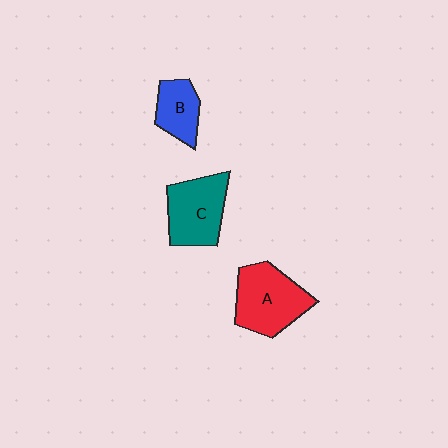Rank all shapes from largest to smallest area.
From largest to smallest: A (red), C (teal), B (blue).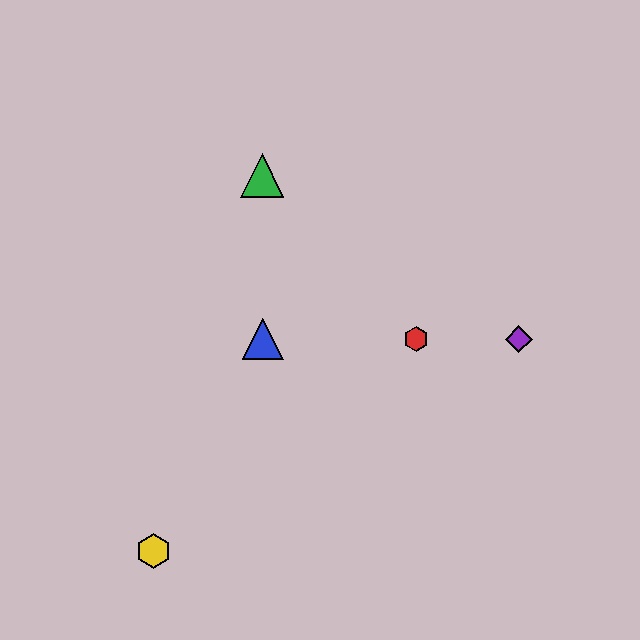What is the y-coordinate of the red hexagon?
The red hexagon is at y≈339.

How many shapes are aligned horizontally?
3 shapes (the red hexagon, the blue triangle, the purple diamond) are aligned horizontally.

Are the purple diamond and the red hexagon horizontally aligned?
Yes, both are at y≈339.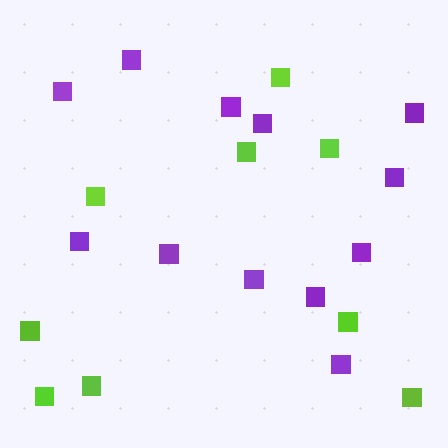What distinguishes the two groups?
There are 2 groups: one group of purple squares (12) and one group of lime squares (9).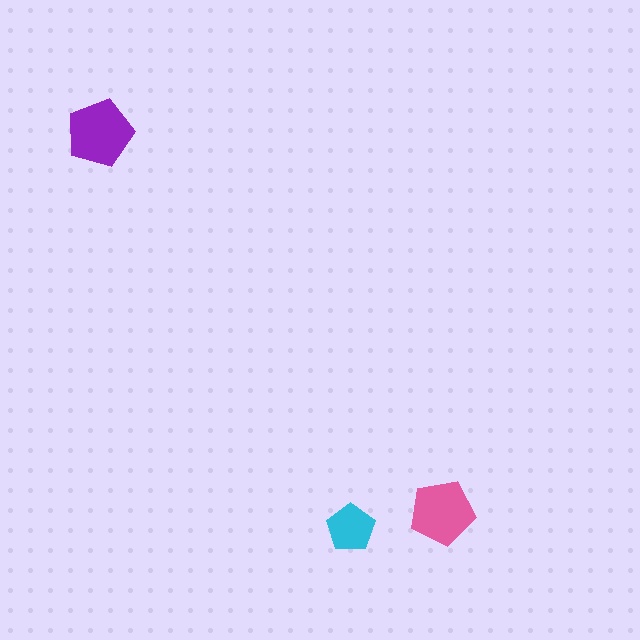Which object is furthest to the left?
The purple pentagon is leftmost.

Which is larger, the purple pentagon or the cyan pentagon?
The purple one.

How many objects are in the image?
There are 3 objects in the image.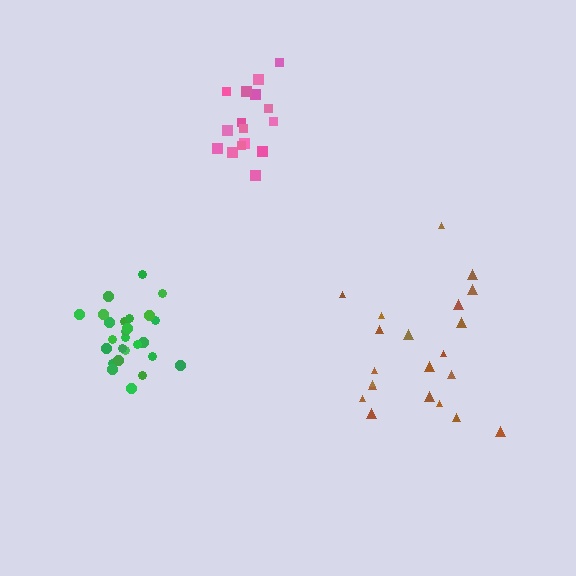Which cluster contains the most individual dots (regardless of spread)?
Green (26).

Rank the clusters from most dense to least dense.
green, pink, brown.